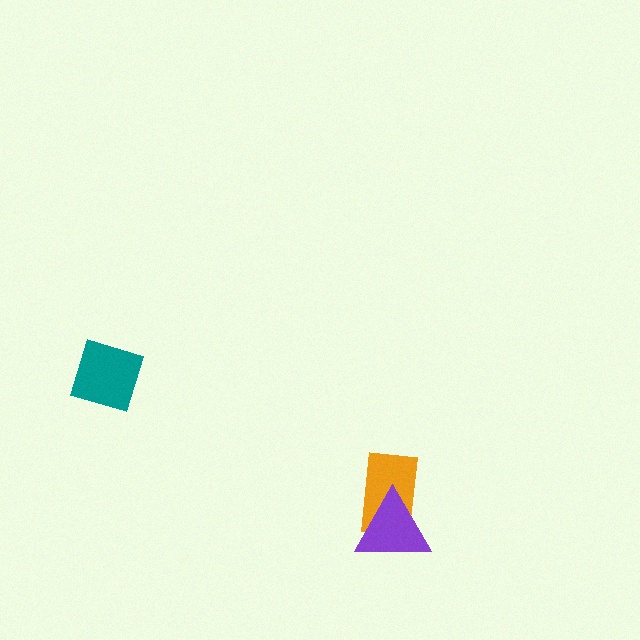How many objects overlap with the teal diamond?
0 objects overlap with the teal diamond.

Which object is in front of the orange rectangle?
The purple triangle is in front of the orange rectangle.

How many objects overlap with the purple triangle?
1 object overlaps with the purple triangle.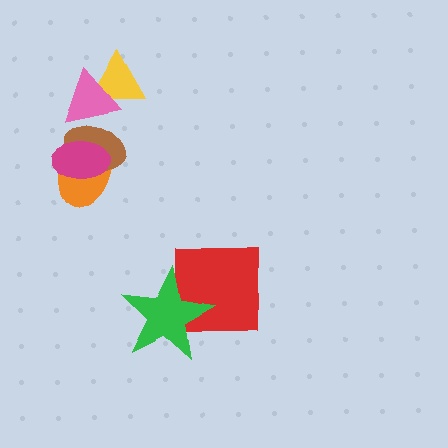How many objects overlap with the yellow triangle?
1 object overlaps with the yellow triangle.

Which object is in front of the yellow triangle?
The pink triangle is in front of the yellow triangle.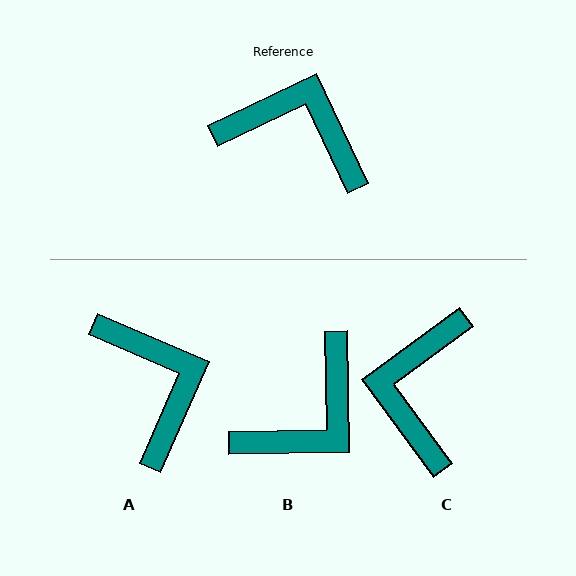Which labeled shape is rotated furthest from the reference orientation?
B, about 114 degrees away.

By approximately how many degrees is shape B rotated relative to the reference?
Approximately 114 degrees clockwise.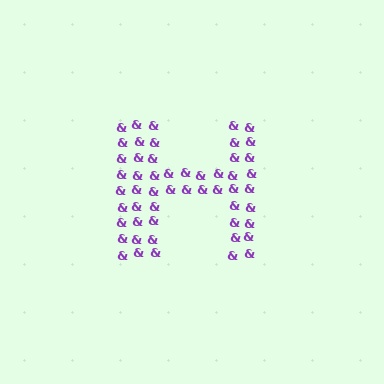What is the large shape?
The large shape is the letter H.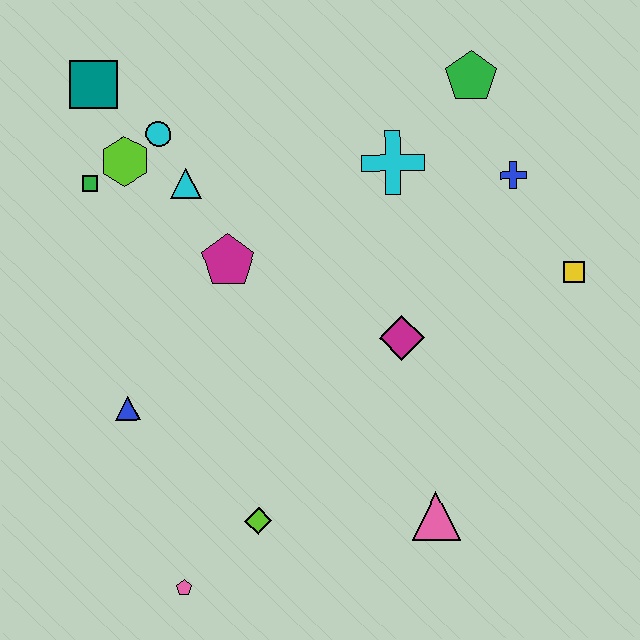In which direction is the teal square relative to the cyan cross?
The teal square is to the left of the cyan cross.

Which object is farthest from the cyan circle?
The pink triangle is farthest from the cyan circle.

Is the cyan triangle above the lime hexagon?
No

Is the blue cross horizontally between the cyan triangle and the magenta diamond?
No